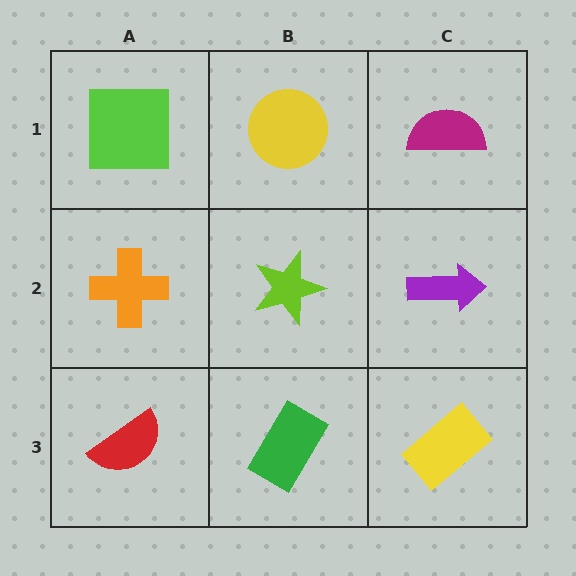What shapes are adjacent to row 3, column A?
An orange cross (row 2, column A), a green rectangle (row 3, column B).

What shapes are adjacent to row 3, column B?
A lime star (row 2, column B), a red semicircle (row 3, column A), a yellow rectangle (row 3, column C).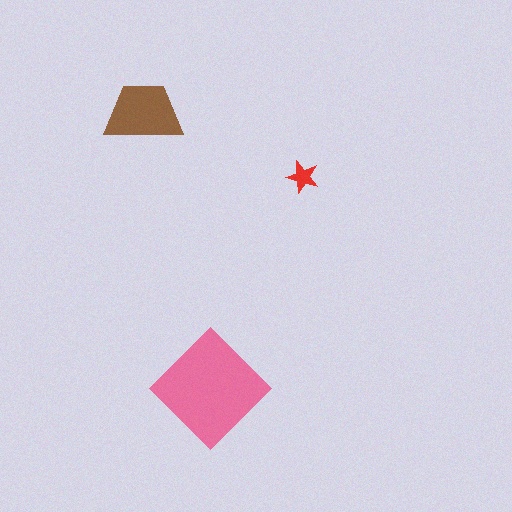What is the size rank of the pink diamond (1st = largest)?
1st.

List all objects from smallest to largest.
The red star, the brown trapezoid, the pink diamond.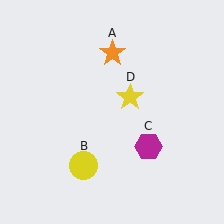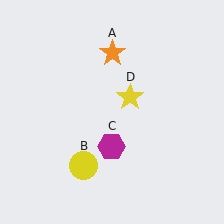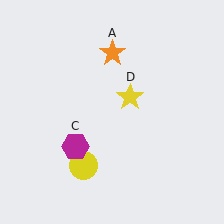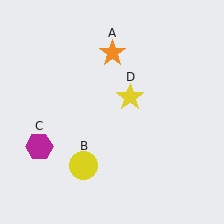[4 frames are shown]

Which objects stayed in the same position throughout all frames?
Orange star (object A) and yellow circle (object B) and yellow star (object D) remained stationary.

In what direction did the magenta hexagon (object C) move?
The magenta hexagon (object C) moved left.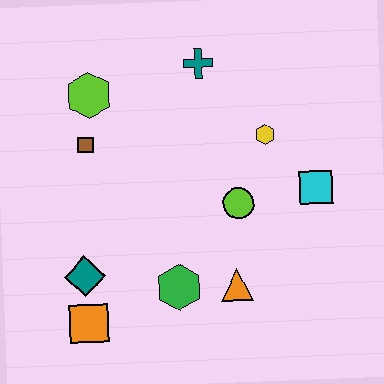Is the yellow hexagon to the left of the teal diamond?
No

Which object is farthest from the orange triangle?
The lime hexagon is farthest from the orange triangle.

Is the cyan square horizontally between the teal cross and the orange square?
No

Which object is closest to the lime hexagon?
The brown square is closest to the lime hexagon.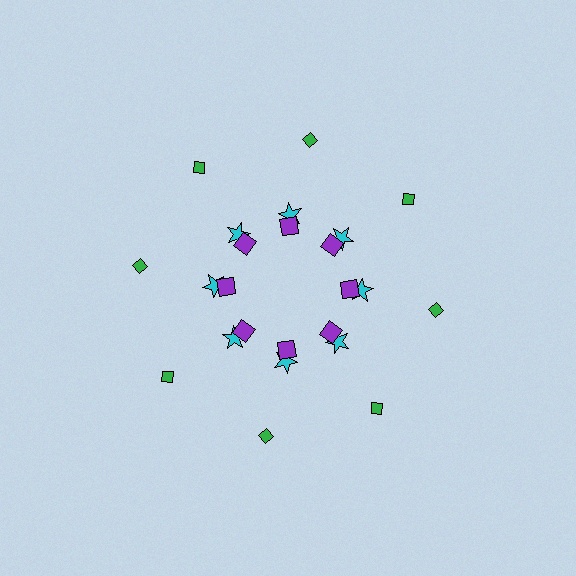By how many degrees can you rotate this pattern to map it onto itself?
The pattern maps onto itself every 45 degrees of rotation.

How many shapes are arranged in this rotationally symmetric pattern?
There are 24 shapes, arranged in 8 groups of 3.